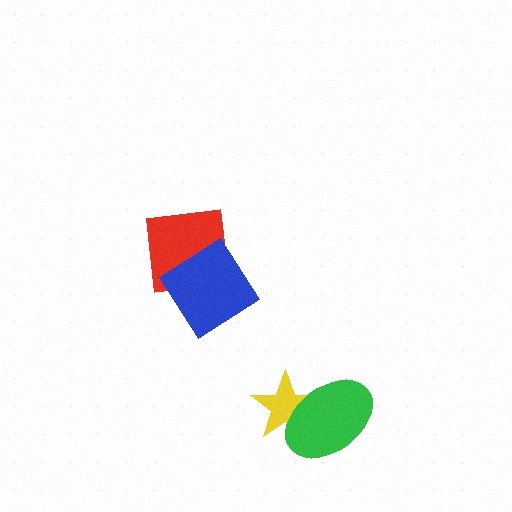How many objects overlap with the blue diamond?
1 object overlaps with the blue diamond.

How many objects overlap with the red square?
1 object overlaps with the red square.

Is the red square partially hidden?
Yes, it is partially covered by another shape.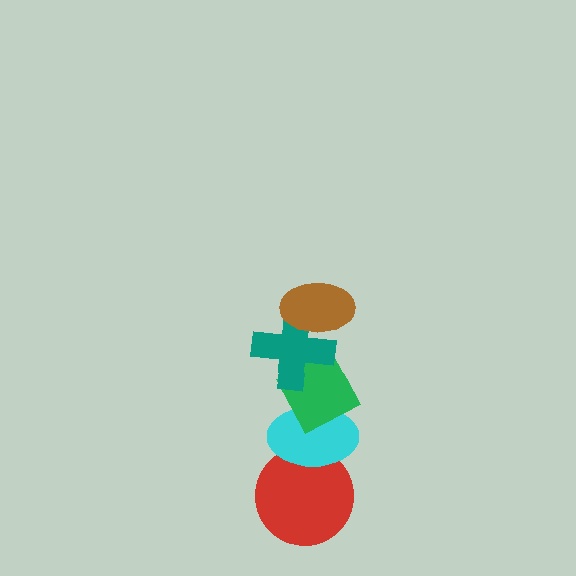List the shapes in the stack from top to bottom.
From top to bottom: the brown ellipse, the teal cross, the green diamond, the cyan ellipse, the red circle.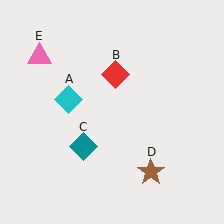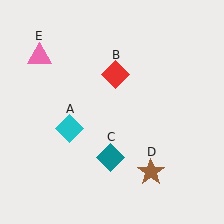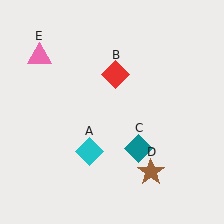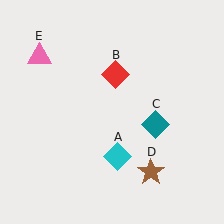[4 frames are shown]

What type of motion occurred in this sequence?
The cyan diamond (object A), teal diamond (object C) rotated counterclockwise around the center of the scene.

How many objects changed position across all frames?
2 objects changed position: cyan diamond (object A), teal diamond (object C).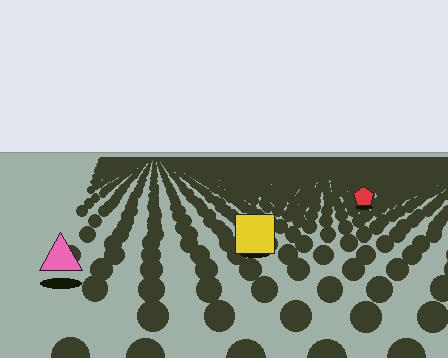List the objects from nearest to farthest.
From nearest to farthest: the pink triangle, the yellow square, the red pentagon.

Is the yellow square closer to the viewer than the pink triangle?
No. The pink triangle is closer — you can tell from the texture gradient: the ground texture is coarser near it.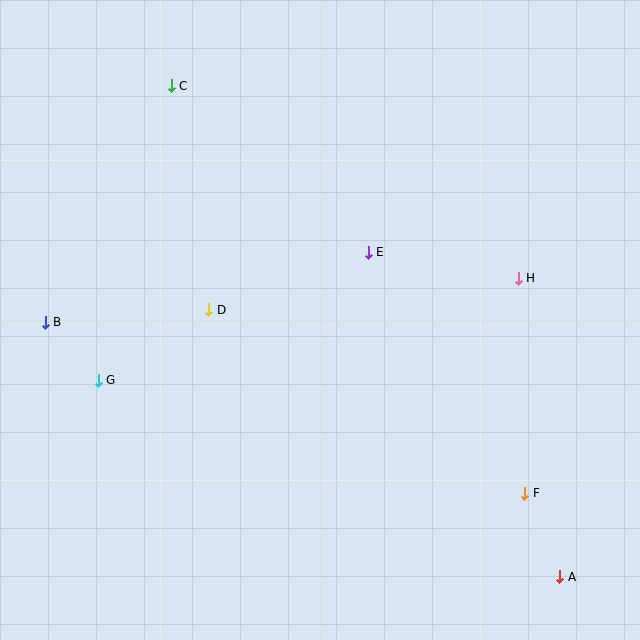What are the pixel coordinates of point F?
Point F is at (525, 493).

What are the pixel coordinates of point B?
Point B is at (45, 322).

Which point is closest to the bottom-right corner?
Point A is closest to the bottom-right corner.